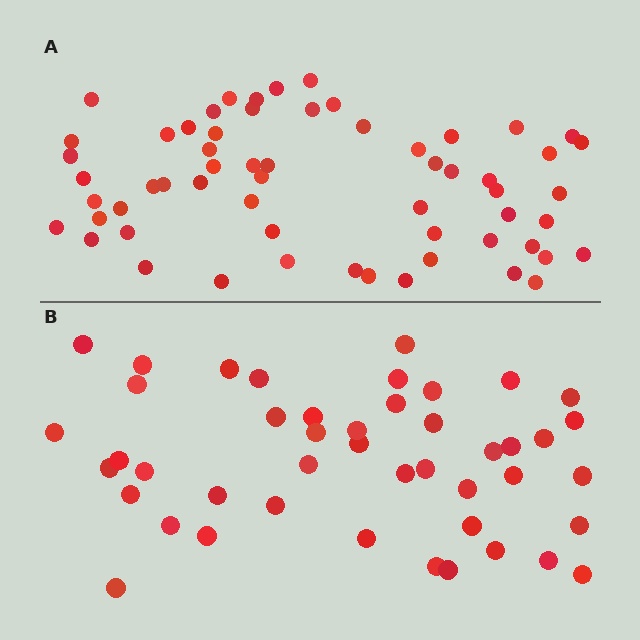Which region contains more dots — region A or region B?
Region A (the top region) has more dots.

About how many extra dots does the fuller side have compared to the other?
Region A has approximately 15 more dots than region B.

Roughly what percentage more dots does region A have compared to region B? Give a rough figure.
About 35% more.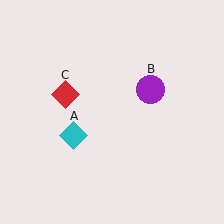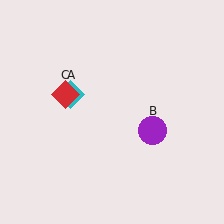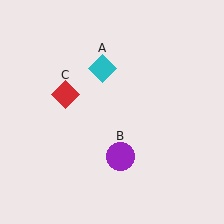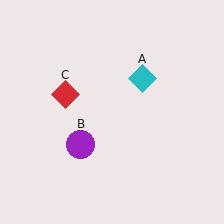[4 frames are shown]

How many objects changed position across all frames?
2 objects changed position: cyan diamond (object A), purple circle (object B).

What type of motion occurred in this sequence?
The cyan diamond (object A), purple circle (object B) rotated clockwise around the center of the scene.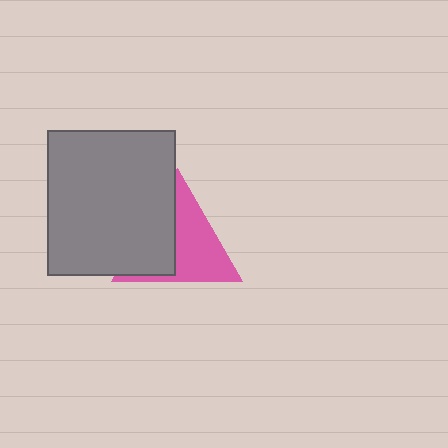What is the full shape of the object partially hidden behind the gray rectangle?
The partially hidden object is a pink triangle.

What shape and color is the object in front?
The object in front is a gray rectangle.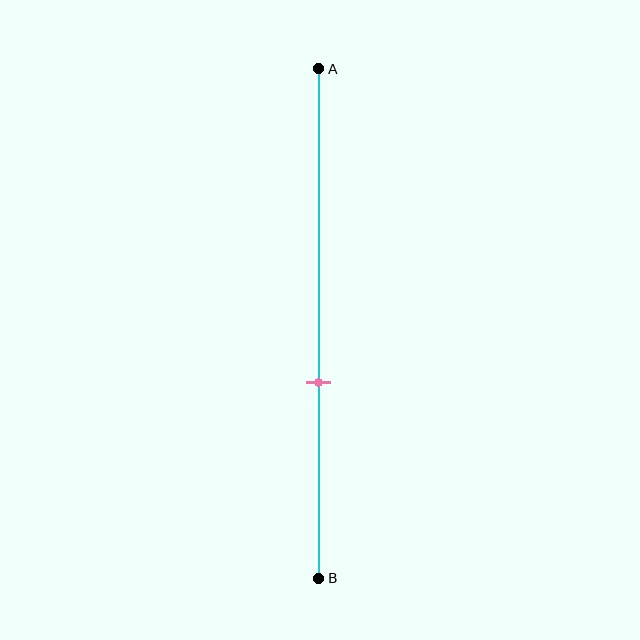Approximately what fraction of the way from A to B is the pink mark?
The pink mark is approximately 60% of the way from A to B.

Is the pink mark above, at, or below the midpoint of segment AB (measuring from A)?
The pink mark is below the midpoint of segment AB.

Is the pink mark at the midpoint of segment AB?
No, the mark is at about 60% from A, not at the 50% midpoint.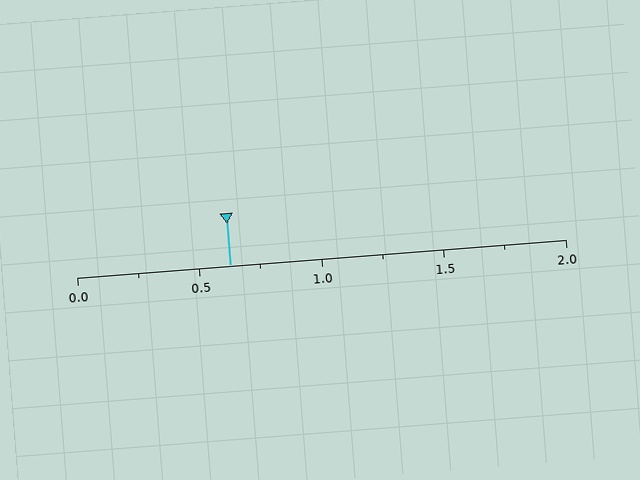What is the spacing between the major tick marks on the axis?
The major ticks are spaced 0.5 apart.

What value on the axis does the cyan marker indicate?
The marker indicates approximately 0.62.